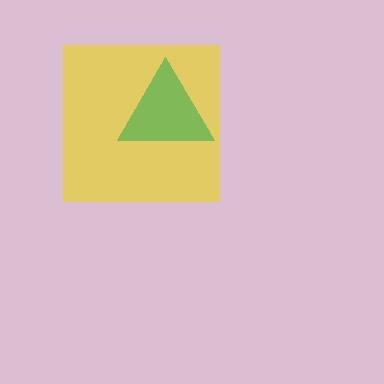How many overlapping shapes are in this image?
There are 2 overlapping shapes in the image.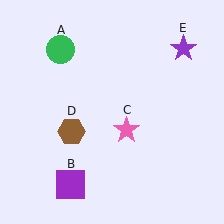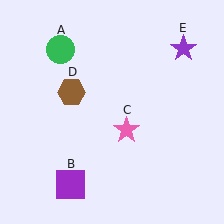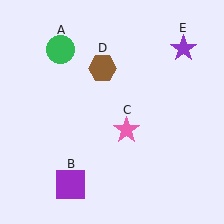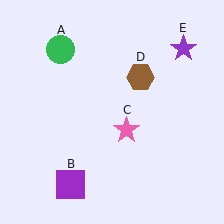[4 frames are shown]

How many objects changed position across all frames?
1 object changed position: brown hexagon (object D).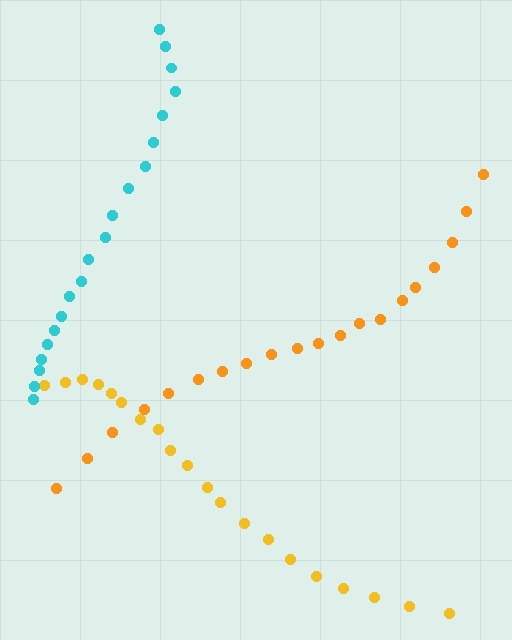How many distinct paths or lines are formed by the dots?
There are 3 distinct paths.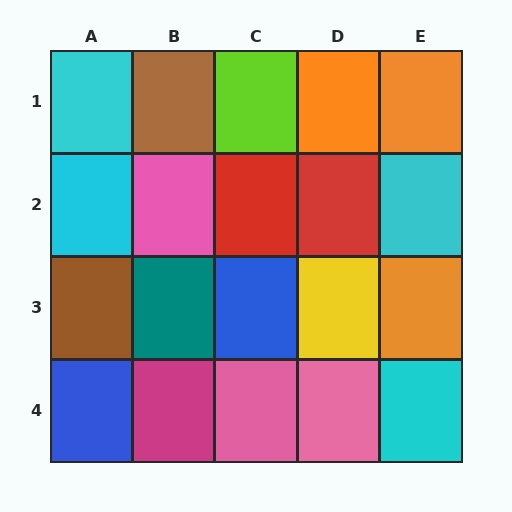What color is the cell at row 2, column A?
Cyan.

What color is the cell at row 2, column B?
Pink.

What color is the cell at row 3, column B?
Teal.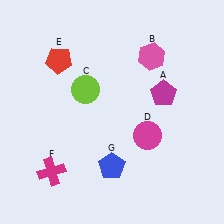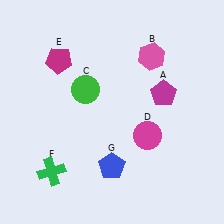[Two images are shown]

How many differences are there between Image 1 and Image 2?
There are 3 differences between the two images.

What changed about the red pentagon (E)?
In Image 1, E is red. In Image 2, it changed to magenta.